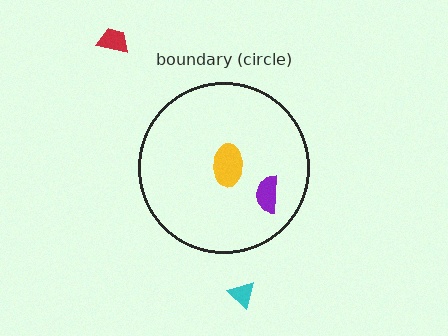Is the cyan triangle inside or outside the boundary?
Outside.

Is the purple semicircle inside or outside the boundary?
Inside.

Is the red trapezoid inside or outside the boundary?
Outside.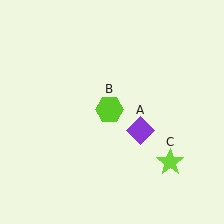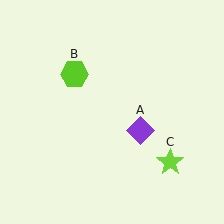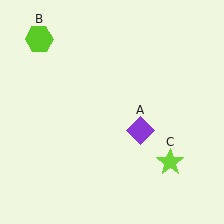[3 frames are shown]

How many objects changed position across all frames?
1 object changed position: lime hexagon (object B).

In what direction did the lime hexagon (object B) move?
The lime hexagon (object B) moved up and to the left.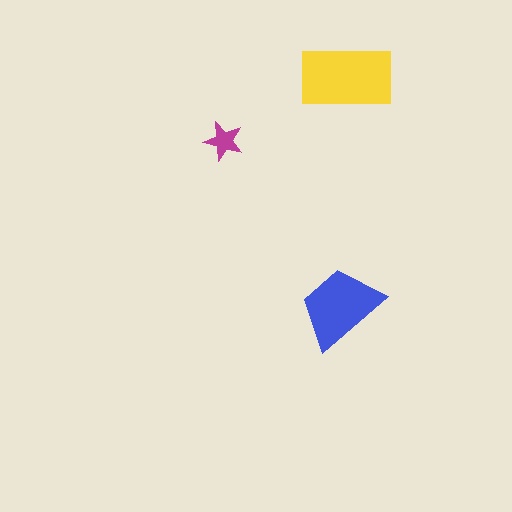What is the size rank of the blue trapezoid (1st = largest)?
2nd.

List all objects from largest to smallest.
The yellow rectangle, the blue trapezoid, the magenta star.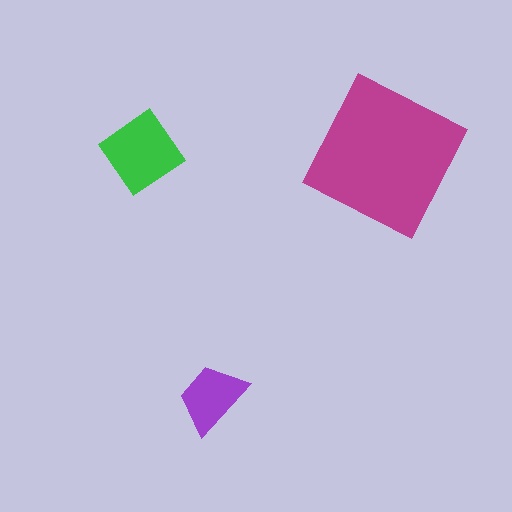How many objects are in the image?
There are 3 objects in the image.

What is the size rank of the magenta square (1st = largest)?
1st.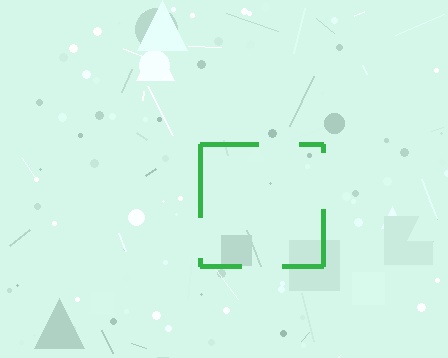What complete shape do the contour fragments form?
The contour fragments form a square.